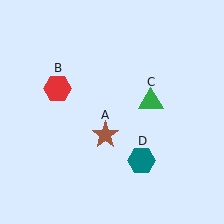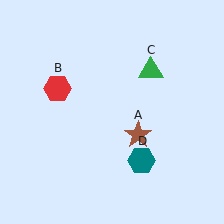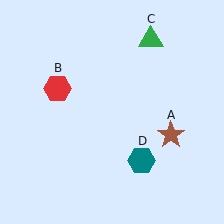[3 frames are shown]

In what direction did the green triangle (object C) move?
The green triangle (object C) moved up.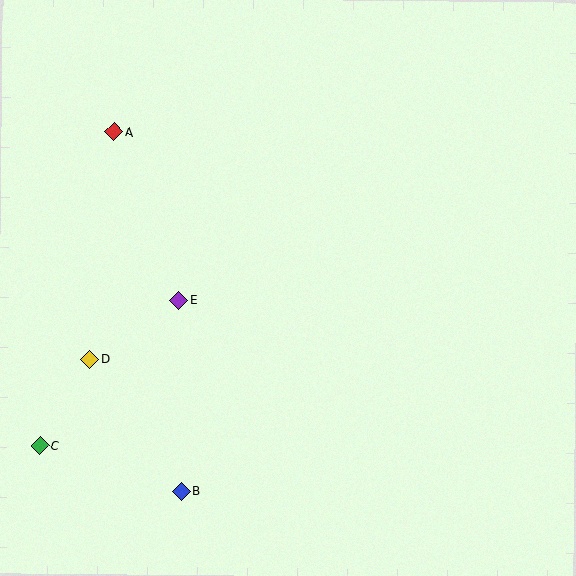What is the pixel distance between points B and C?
The distance between B and C is 149 pixels.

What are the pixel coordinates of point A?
Point A is at (114, 132).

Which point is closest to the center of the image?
Point E at (179, 300) is closest to the center.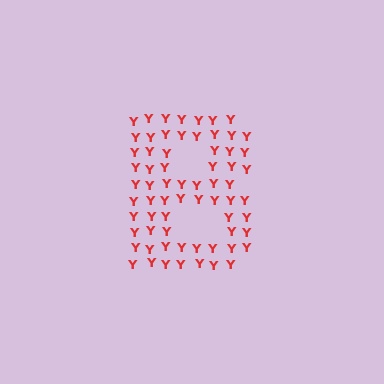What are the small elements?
The small elements are letter Y's.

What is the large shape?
The large shape is the letter B.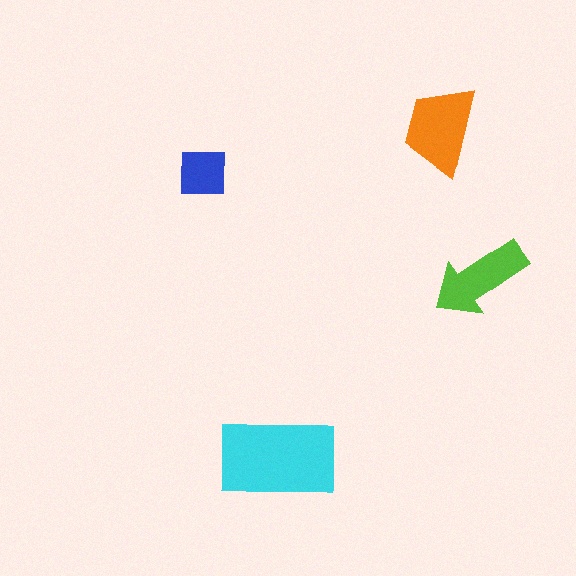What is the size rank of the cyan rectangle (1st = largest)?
1st.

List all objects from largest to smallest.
The cyan rectangle, the orange trapezoid, the lime arrow, the blue square.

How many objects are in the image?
There are 4 objects in the image.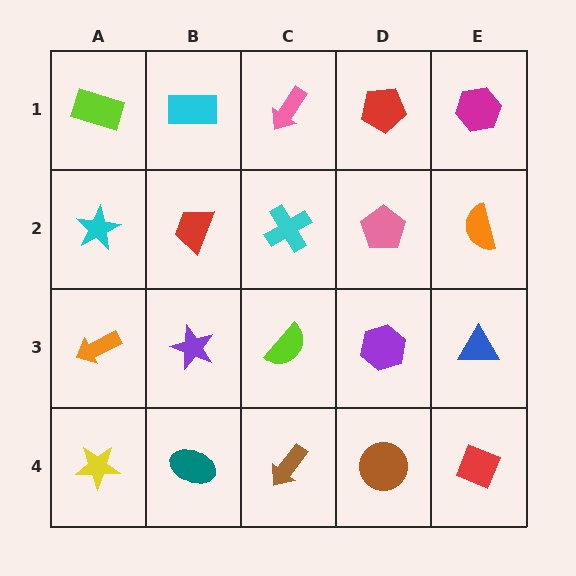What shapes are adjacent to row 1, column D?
A pink pentagon (row 2, column D), a pink arrow (row 1, column C), a magenta hexagon (row 1, column E).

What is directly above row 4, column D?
A purple hexagon.